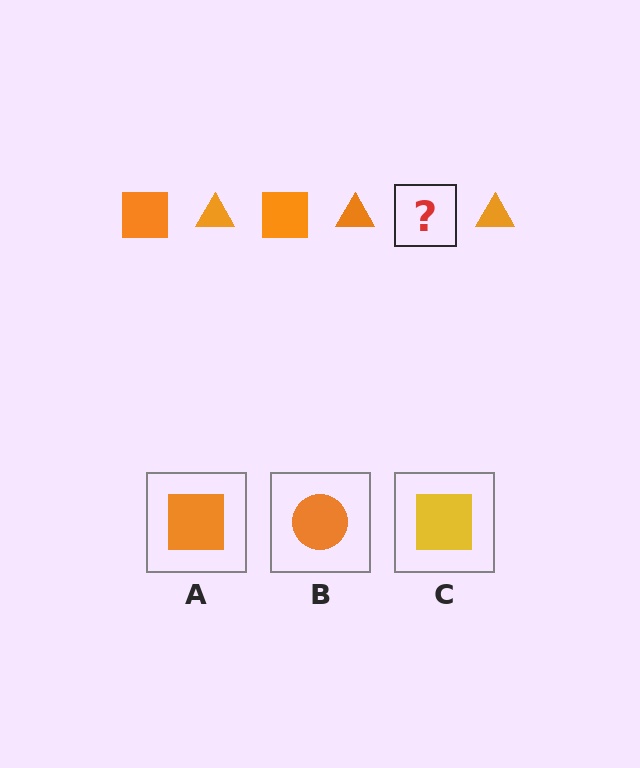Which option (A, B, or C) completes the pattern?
A.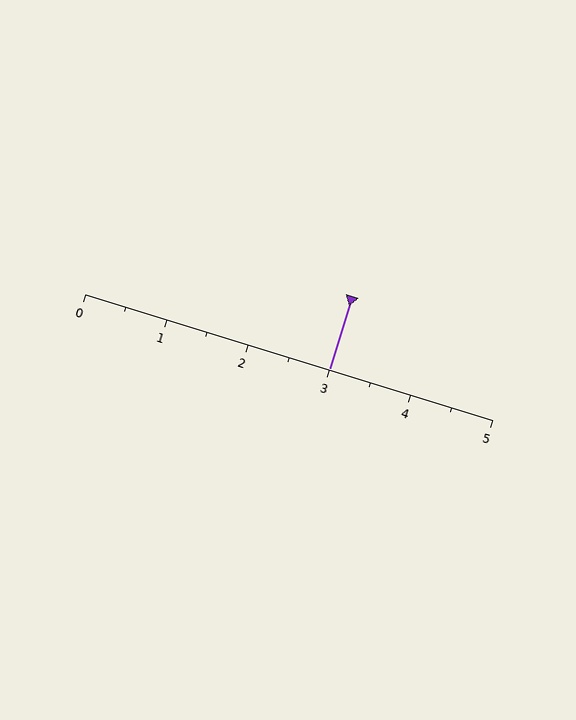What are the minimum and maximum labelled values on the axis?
The axis runs from 0 to 5.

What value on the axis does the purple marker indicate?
The marker indicates approximately 3.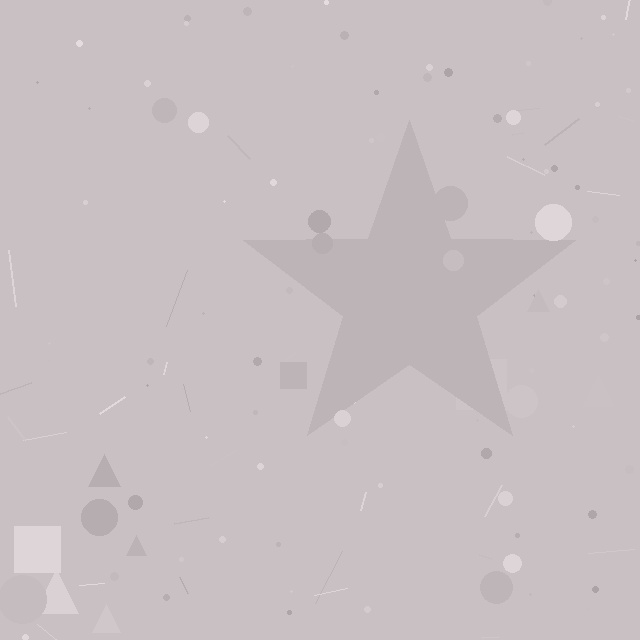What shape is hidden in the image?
A star is hidden in the image.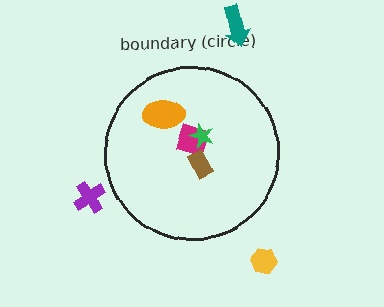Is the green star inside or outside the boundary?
Inside.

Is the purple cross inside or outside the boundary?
Outside.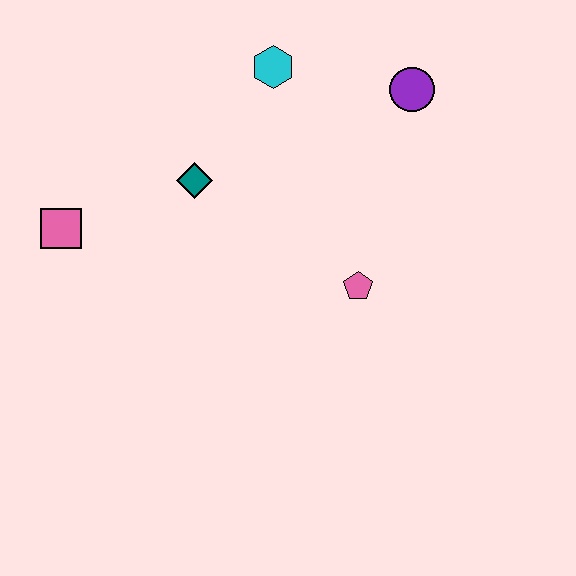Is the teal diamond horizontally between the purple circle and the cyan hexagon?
No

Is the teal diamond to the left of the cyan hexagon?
Yes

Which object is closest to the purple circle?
The cyan hexagon is closest to the purple circle.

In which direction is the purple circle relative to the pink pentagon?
The purple circle is above the pink pentagon.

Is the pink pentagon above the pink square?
No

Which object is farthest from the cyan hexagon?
The pink square is farthest from the cyan hexagon.